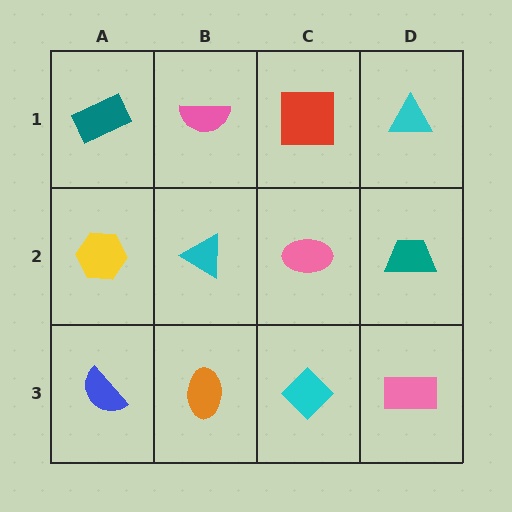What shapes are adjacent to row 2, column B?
A pink semicircle (row 1, column B), an orange ellipse (row 3, column B), a yellow hexagon (row 2, column A), a pink ellipse (row 2, column C).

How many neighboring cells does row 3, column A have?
2.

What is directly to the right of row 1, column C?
A cyan triangle.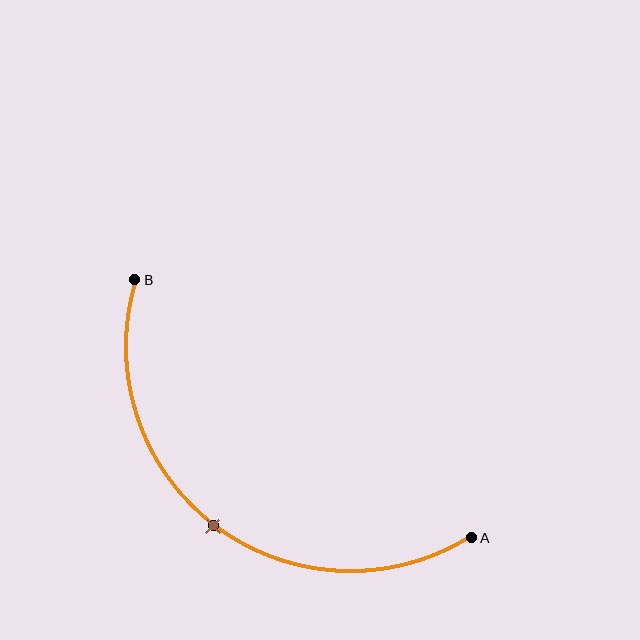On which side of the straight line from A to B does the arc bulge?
The arc bulges below and to the left of the straight line connecting A and B.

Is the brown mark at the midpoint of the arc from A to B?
Yes. The brown mark lies on the arc at equal arc-length from both A and B — it is the arc midpoint.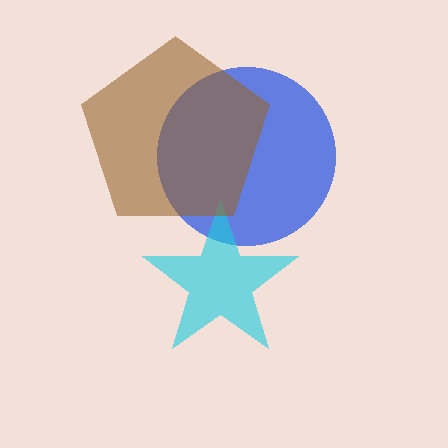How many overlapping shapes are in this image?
There are 3 overlapping shapes in the image.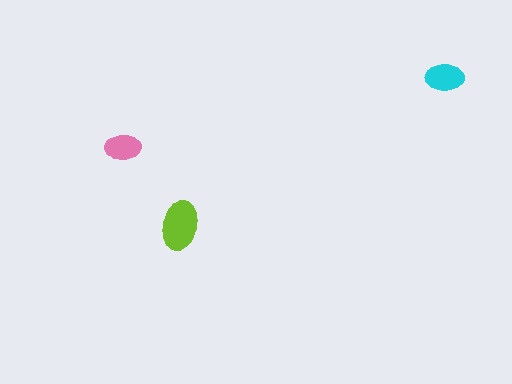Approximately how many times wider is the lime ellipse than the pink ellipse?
About 1.5 times wider.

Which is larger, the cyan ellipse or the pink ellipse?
The cyan one.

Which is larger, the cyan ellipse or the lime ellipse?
The lime one.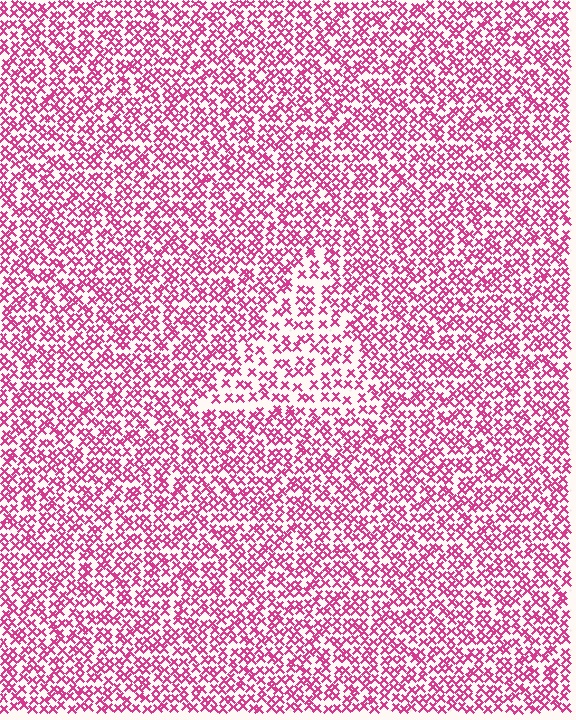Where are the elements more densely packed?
The elements are more densely packed outside the triangle boundary.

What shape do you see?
I see a triangle.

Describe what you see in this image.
The image contains small magenta elements arranged at two different densities. A triangle-shaped region is visible where the elements are less densely packed than the surrounding area.